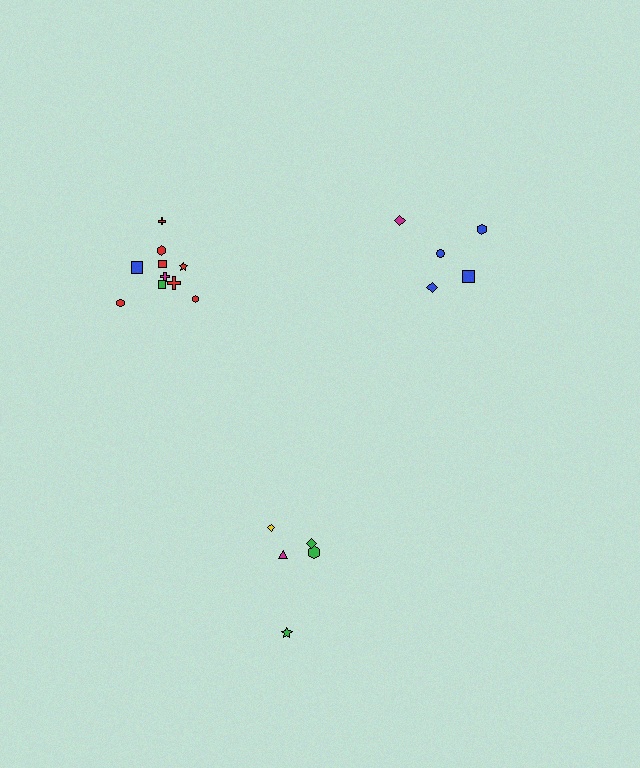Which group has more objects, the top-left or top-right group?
The top-left group.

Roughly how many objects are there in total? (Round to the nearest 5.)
Roughly 20 objects in total.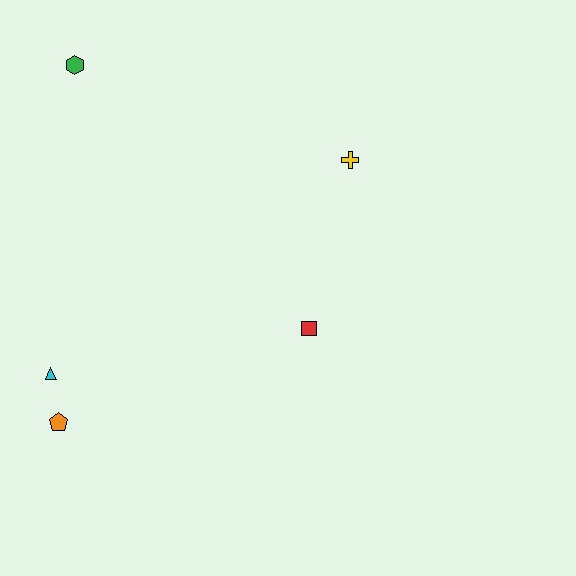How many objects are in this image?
There are 5 objects.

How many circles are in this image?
There are no circles.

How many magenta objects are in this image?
There are no magenta objects.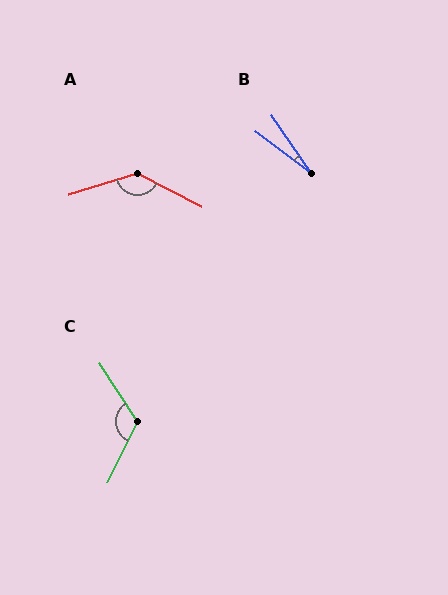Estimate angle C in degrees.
Approximately 120 degrees.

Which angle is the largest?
A, at approximately 137 degrees.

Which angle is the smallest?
B, at approximately 18 degrees.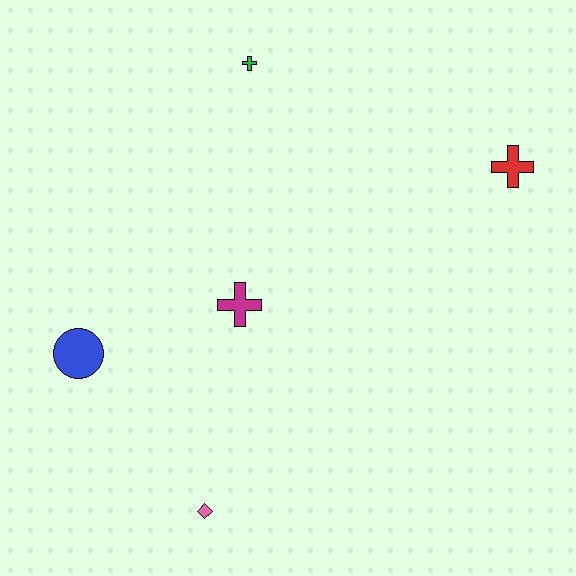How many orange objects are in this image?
There are no orange objects.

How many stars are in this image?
There are no stars.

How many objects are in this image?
There are 5 objects.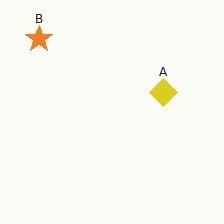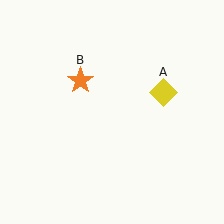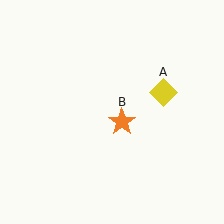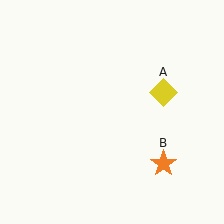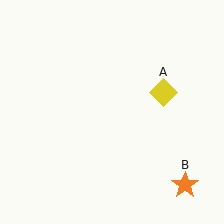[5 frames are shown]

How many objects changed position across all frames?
1 object changed position: orange star (object B).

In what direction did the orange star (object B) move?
The orange star (object B) moved down and to the right.